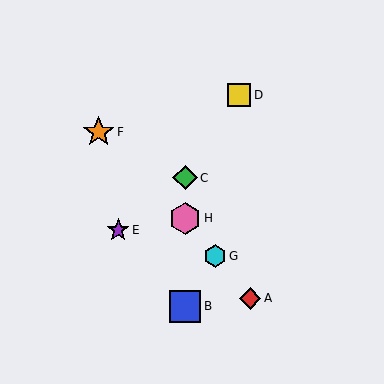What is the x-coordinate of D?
Object D is at x≈239.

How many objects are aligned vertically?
3 objects (B, C, H) are aligned vertically.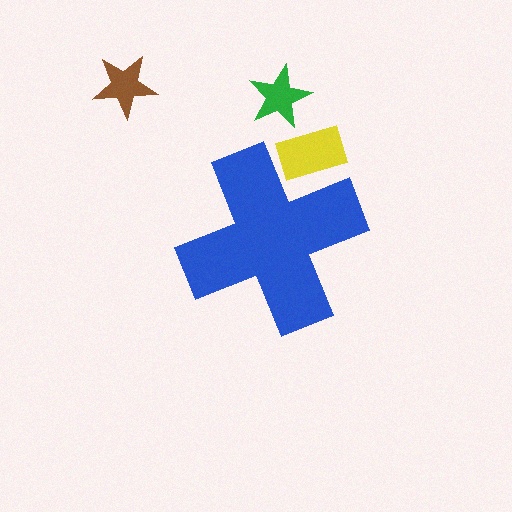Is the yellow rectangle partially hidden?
Yes, the yellow rectangle is partially hidden behind the blue cross.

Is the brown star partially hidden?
No, the brown star is fully visible.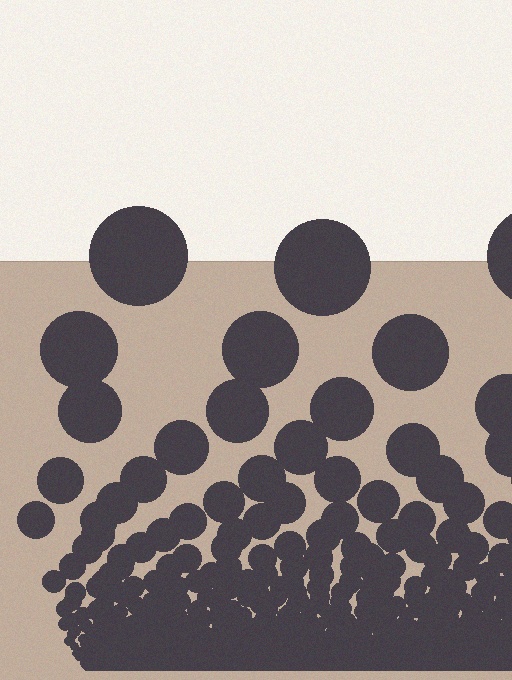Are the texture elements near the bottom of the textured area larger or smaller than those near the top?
Smaller. The gradient is inverted — elements near the bottom are smaller and denser.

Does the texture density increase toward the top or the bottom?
Density increases toward the bottom.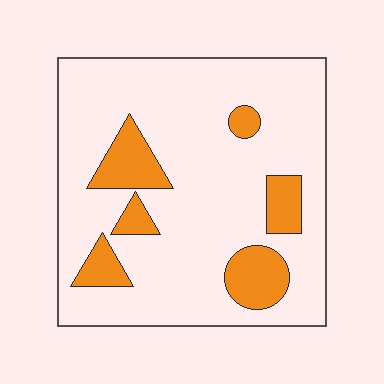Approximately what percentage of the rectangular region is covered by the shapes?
Approximately 15%.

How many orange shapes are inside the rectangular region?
6.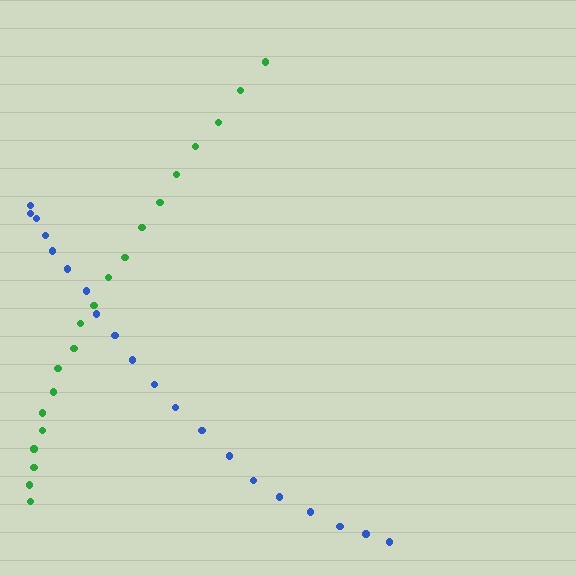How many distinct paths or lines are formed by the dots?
There are 2 distinct paths.